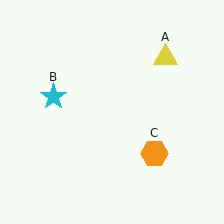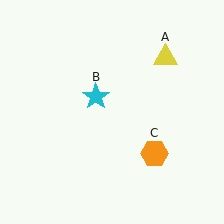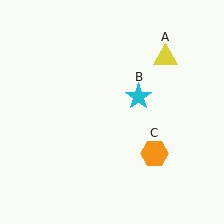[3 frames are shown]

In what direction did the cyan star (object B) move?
The cyan star (object B) moved right.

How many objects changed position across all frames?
1 object changed position: cyan star (object B).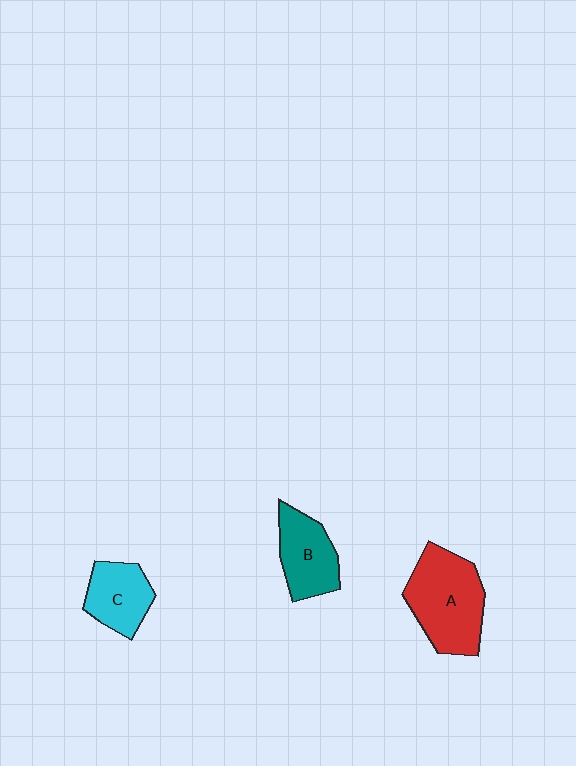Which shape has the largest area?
Shape A (red).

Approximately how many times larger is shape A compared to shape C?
Approximately 1.7 times.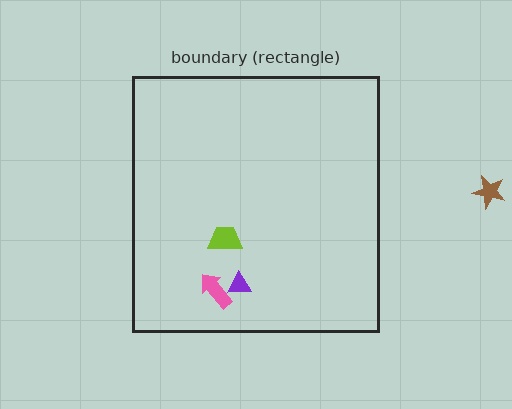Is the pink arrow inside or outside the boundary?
Inside.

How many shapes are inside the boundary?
3 inside, 1 outside.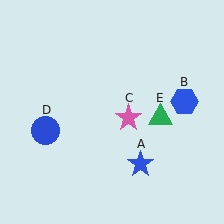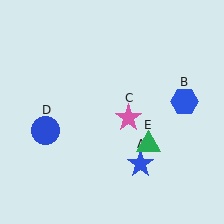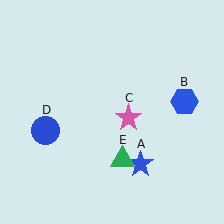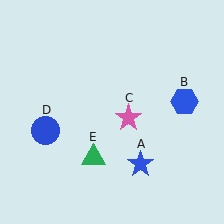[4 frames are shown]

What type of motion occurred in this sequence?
The green triangle (object E) rotated clockwise around the center of the scene.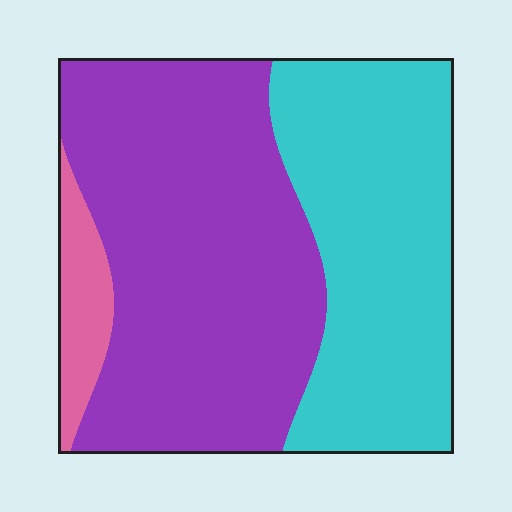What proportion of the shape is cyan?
Cyan takes up about two fifths (2/5) of the shape.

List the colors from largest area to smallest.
From largest to smallest: purple, cyan, pink.